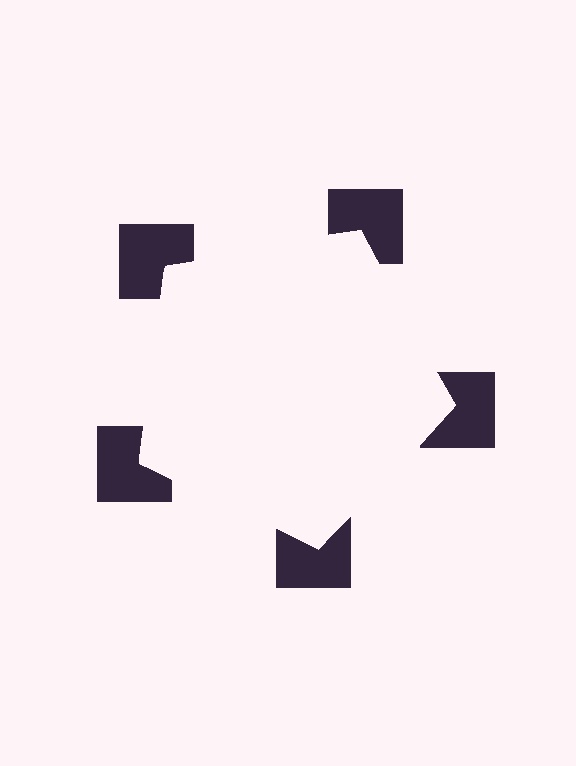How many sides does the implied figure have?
5 sides.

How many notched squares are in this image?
There are 5 — one at each vertex of the illusory pentagon.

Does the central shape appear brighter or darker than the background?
It typically appears slightly brighter than the background, even though no actual brightness change is drawn.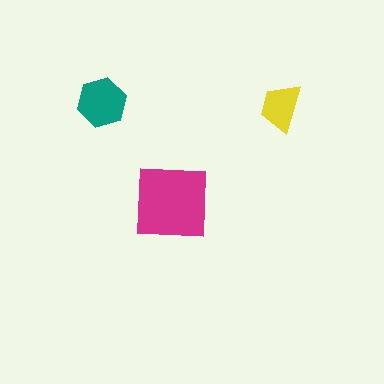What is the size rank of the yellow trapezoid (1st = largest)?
3rd.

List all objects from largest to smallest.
The magenta square, the teal hexagon, the yellow trapezoid.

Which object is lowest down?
The magenta square is bottommost.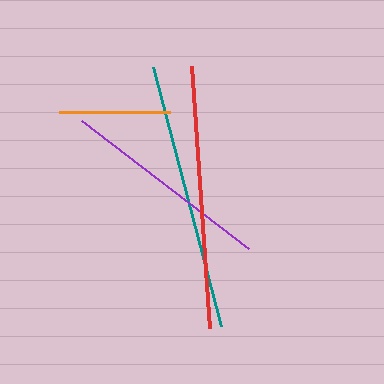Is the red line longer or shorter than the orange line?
The red line is longer than the orange line.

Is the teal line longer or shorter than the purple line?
The teal line is longer than the purple line.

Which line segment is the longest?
The teal line is the longest at approximately 268 pixels.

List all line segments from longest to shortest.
From longest to shortest: teal, red, purple, orange.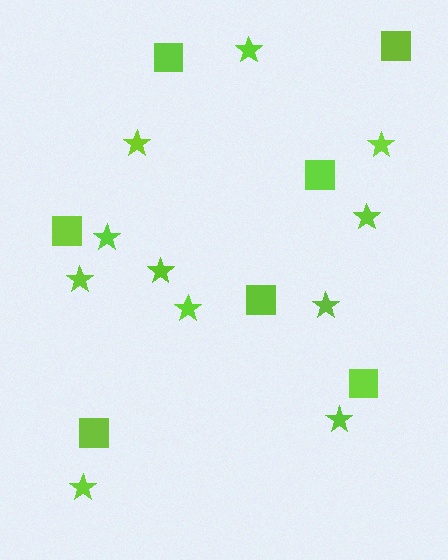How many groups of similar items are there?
There are 2 groups: one group of squares (7) and one group of stars (11).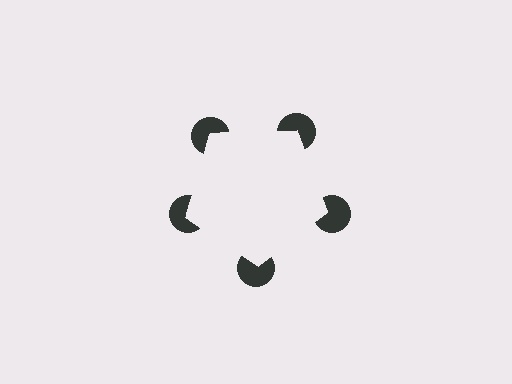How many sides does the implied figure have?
5 sides.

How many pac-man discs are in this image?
There are 5 — one at each vertex of the illusory pentagon.